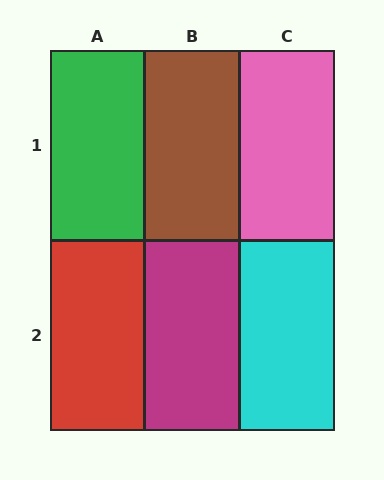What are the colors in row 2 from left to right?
Red, magenta, cyan.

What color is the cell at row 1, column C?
Pink.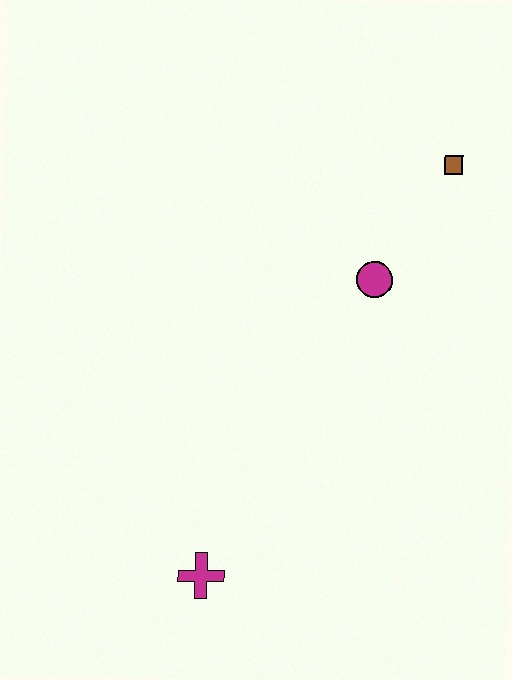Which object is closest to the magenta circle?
The brown square is closest to the magenta circle.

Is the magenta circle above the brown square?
No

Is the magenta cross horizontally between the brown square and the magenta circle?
No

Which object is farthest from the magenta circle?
The magenta cross is farthest from the magenta circle.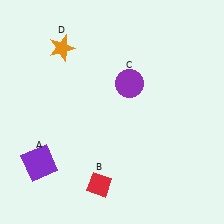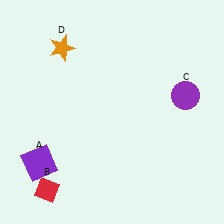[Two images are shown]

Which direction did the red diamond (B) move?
The red diamond (B) moved left.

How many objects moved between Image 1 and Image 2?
2 objects moved between the two images.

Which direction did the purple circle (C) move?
The purple circle (C) moved right.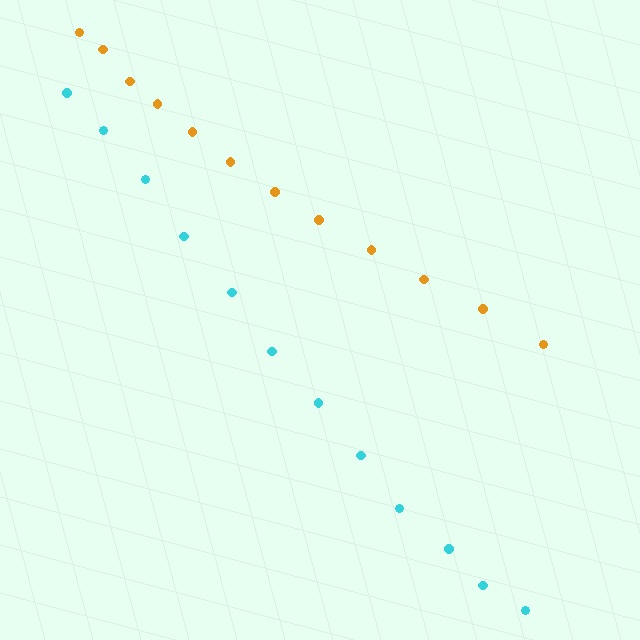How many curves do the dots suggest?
There are 2 distinct paths.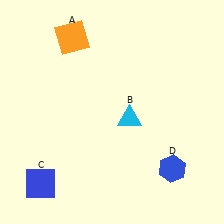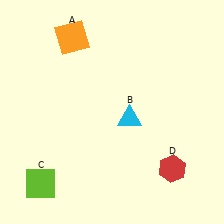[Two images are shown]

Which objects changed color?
C changed from blue to lime. D changed from blue to red.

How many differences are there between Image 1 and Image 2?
There are 2 differences between the two images.